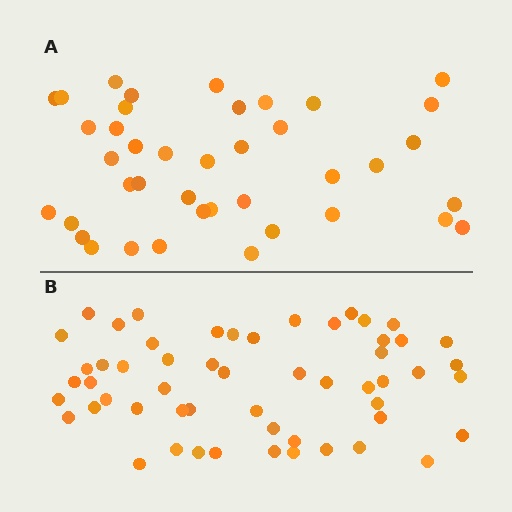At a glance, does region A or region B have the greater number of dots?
Region B (the bottom region) has more dots.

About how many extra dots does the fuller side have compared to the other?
Region B has approximately 15 more dots than region A.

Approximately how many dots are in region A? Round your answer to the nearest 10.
About 40 dots.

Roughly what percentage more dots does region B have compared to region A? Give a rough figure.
About 40% more.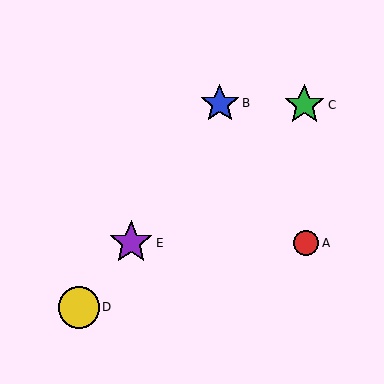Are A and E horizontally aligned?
Yes, both are at y≈243.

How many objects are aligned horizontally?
2 objects (A, E) are aligned horizontally.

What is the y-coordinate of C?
Object C is at y≈105.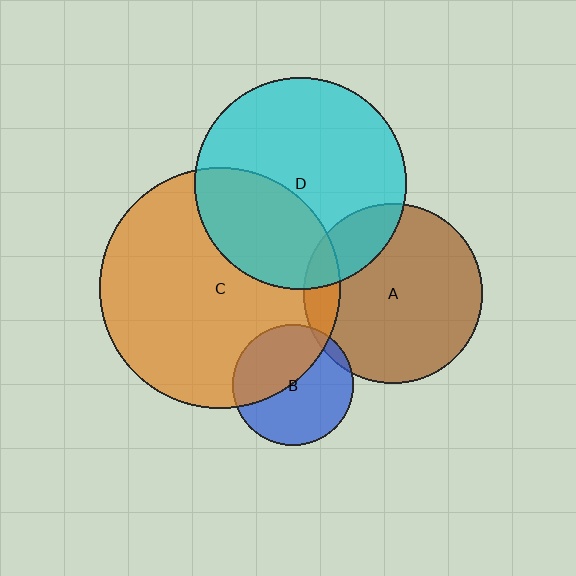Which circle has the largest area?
Circle C (orange).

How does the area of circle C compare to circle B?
Approximately 3.9 times.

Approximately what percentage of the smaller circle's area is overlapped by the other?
Approximately 5%.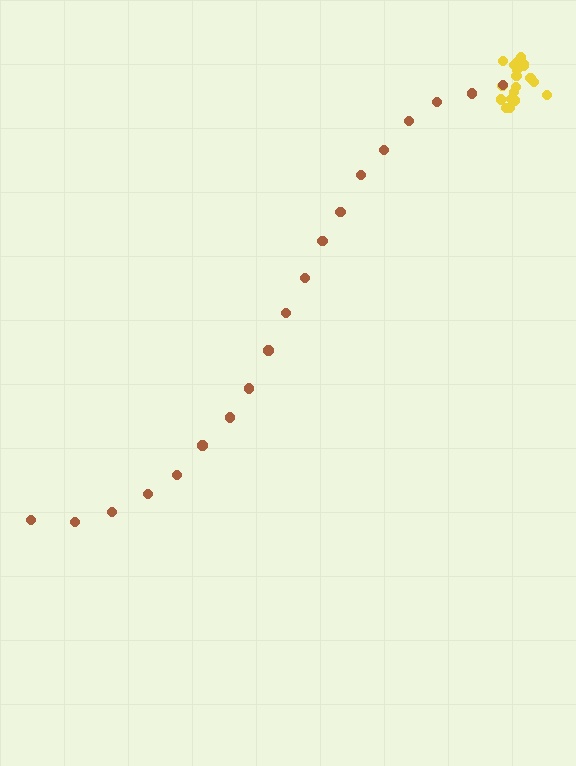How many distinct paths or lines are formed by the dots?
There are 2 distinct paths.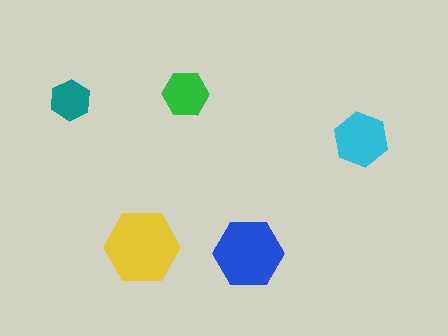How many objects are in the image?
There are 5 objects in the image.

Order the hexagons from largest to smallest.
the yellow one, the blue one, the cyan one, the green one, the teal one.